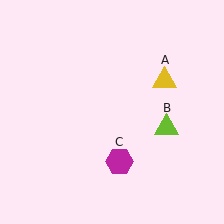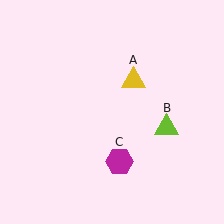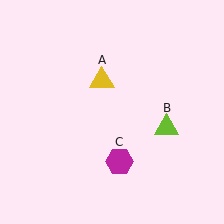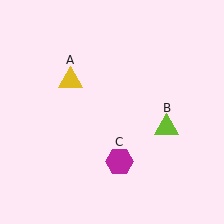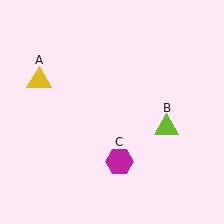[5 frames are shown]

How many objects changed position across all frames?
1 object changed position: yellow triangle (object A).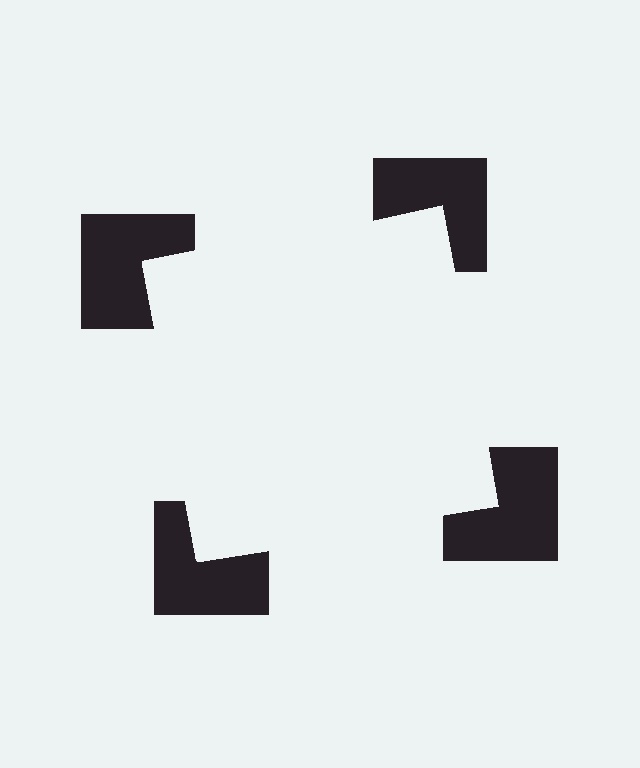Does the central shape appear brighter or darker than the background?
It typically appears slightly brighter than the background, even though no actual brightness change is drawn.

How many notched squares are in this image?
There are 4 — one at each vertex of the illusory square.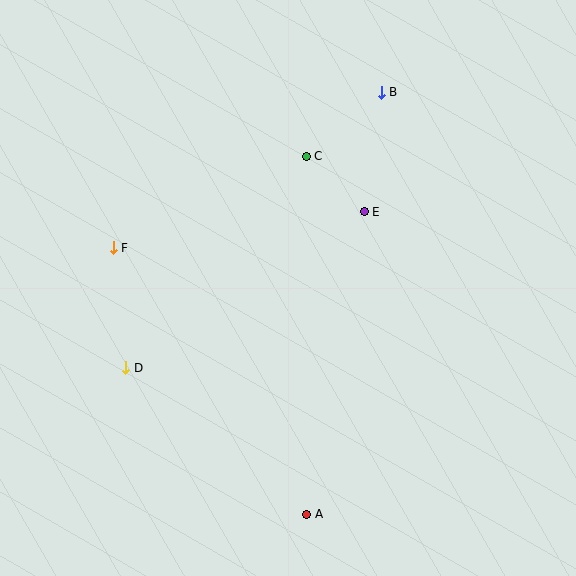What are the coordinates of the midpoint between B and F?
The midpoint between B and F is at (247, 170).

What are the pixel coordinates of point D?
Point D is at (126, 368).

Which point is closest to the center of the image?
Point E at (364, 212) is closest to the center.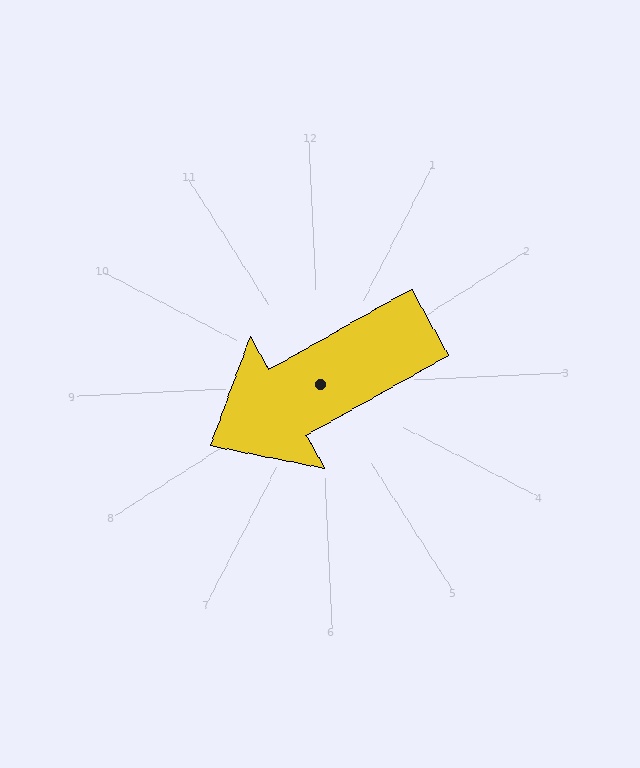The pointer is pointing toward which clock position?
Roughly 8 o'clock.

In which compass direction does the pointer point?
Southwest.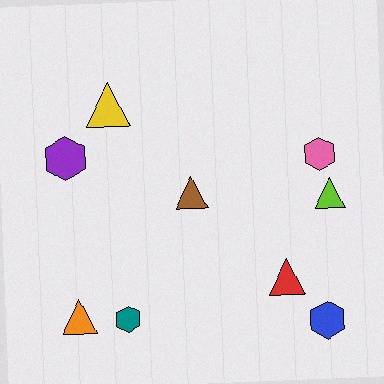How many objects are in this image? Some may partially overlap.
There are 9 objects.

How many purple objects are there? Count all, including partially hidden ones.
There is 1 purple object.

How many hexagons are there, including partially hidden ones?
There are 4 hexagons.